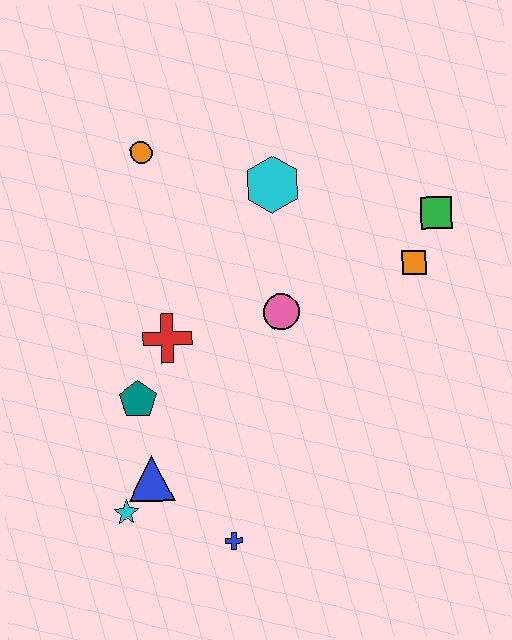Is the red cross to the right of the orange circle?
Yes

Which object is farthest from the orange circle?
The blue cross is farthest from the orange circle.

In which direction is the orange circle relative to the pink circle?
The orange circle is above the pink circle.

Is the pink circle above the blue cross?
Yes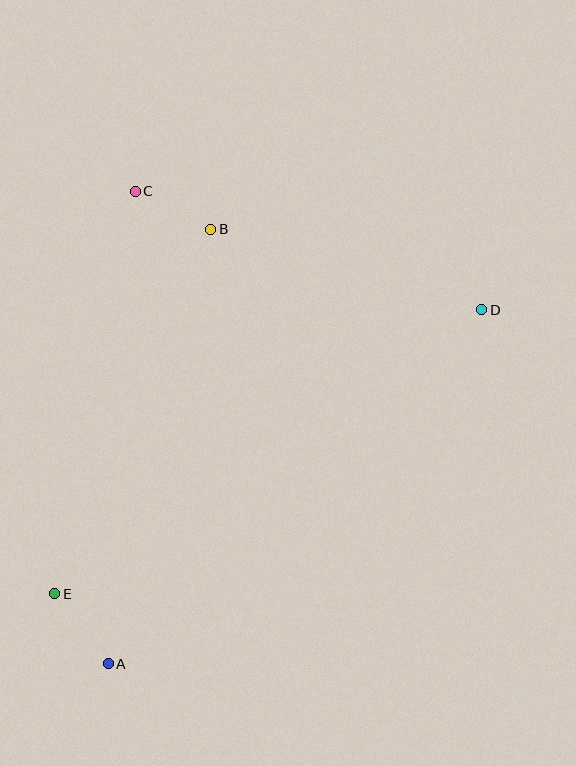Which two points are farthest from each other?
Points A and D are farthest from each other.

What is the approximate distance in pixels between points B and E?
The distance between B and E is approximately 396 pixels.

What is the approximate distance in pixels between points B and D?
The distance between B and D is approximately 283 pixels.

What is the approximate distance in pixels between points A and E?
The distance between A and E is approximately 88 pixels.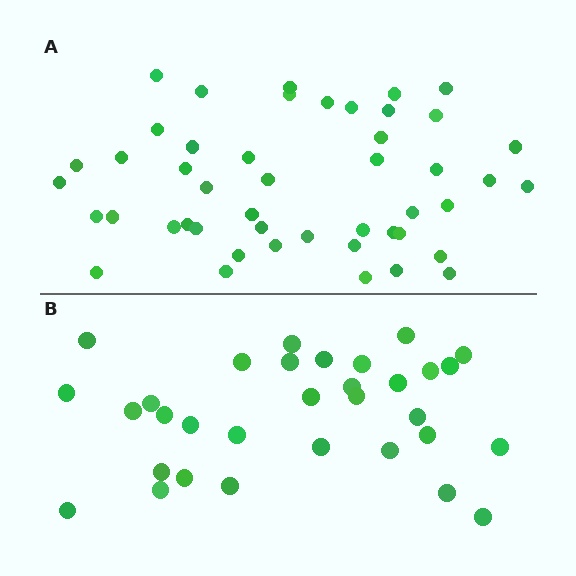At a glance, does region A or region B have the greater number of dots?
Region A (the top region) has more dots.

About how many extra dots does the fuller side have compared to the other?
Region A has approximately 15 more dots than region B.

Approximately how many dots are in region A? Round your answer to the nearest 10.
About 50 dots. (The exact count is 47, which rounds to 50.)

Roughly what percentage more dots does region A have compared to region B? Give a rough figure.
About 45% more.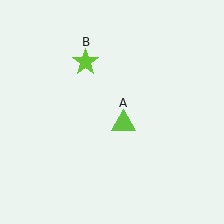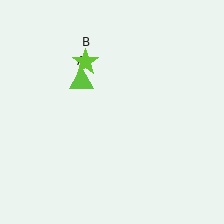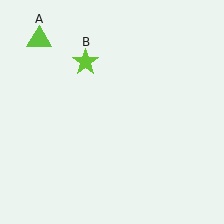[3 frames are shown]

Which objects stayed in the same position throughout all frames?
Lime star (object B) remained stationary.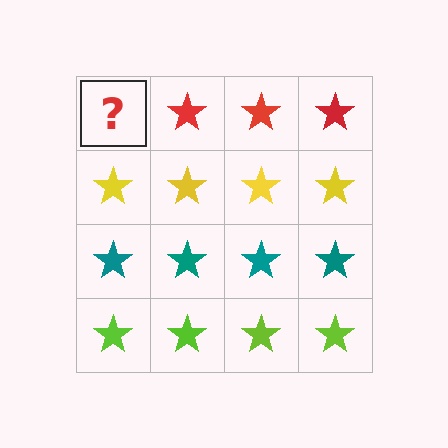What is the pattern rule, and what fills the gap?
The rule is that each row has a consistent color. The gap should be filled with a red star.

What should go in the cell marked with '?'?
The missing cell should contain a red star.